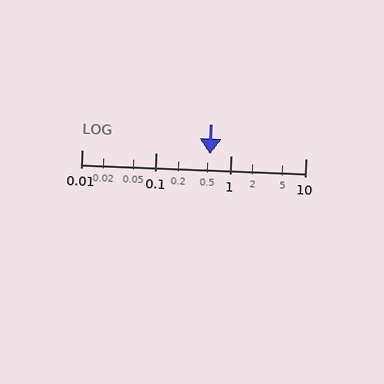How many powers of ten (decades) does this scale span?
The scale spans 3 decades, from 0.01 to 10.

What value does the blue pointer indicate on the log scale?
The pointer indicates approximately 0.52.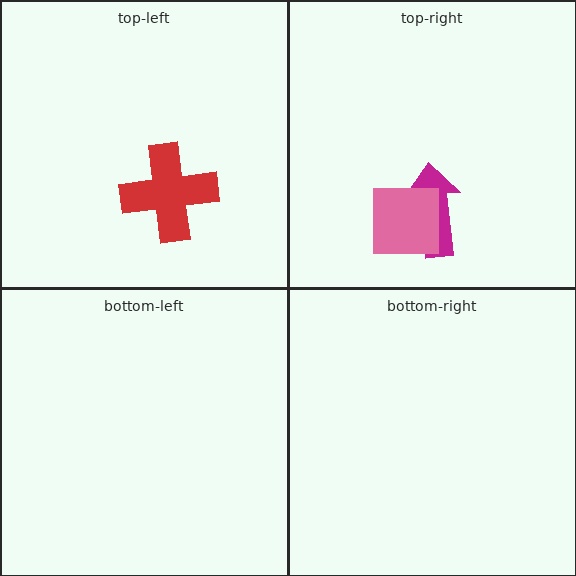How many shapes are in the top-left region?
1.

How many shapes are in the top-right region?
2.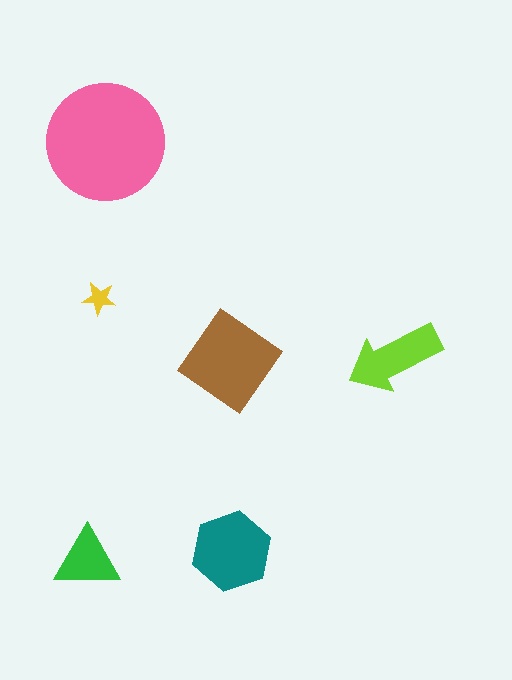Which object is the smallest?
The yellow star.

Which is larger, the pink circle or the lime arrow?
The pink circle.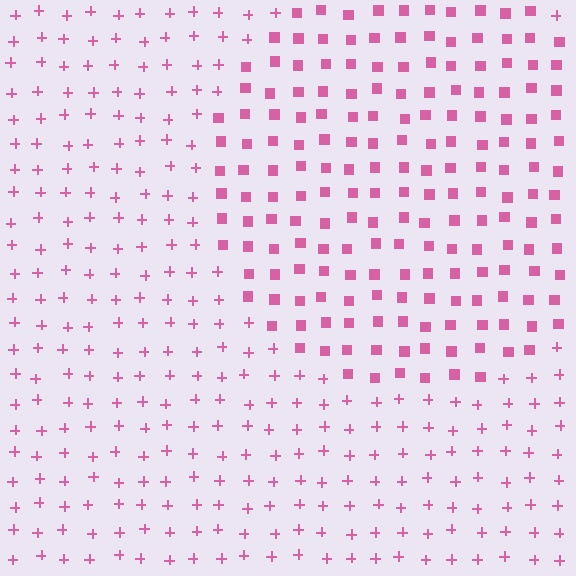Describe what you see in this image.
The image is filled with small pink elements arranged in a uniform grid. A circle-shaped region contains squares, while the surrounding area contains plus signs. The boundary is defined purely by the change in element shape.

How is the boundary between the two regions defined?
The boundary is defined by a change in element shape: squares inside vs. plus signs outside. All elements share the same color and spacing.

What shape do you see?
I see a circle.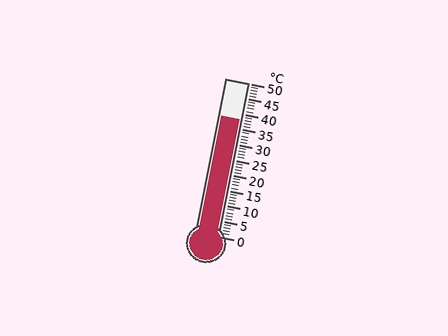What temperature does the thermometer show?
The thermometer shows approximately 38°C.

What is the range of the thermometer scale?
The thermometer scale ranges from 0°C to 50°C.